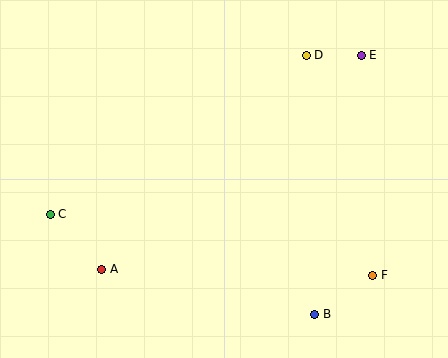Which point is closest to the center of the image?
Point D at (306, 55) is closest to the center.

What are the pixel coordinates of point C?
Point C is at (50, 214).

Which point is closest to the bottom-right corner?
Point F is closest to the bottom-right corner.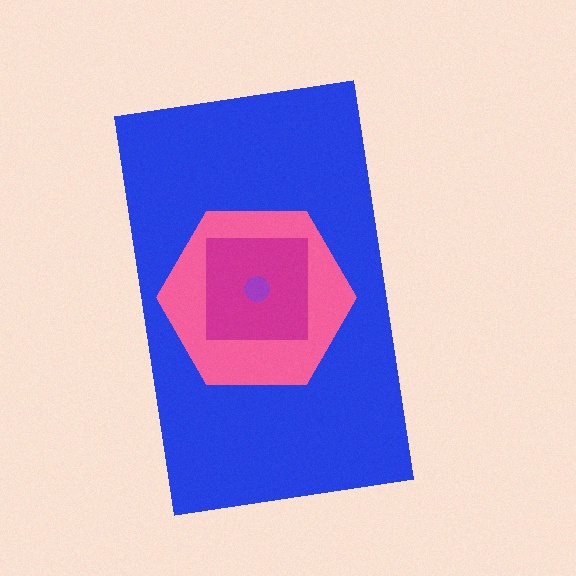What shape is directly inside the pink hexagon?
The magenta square.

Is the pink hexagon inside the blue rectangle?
Yes.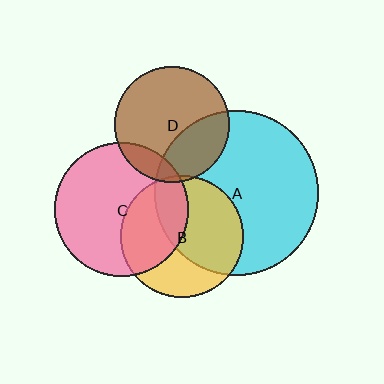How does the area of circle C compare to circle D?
Approximately 1.3 times.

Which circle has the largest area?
Circle A (cyan).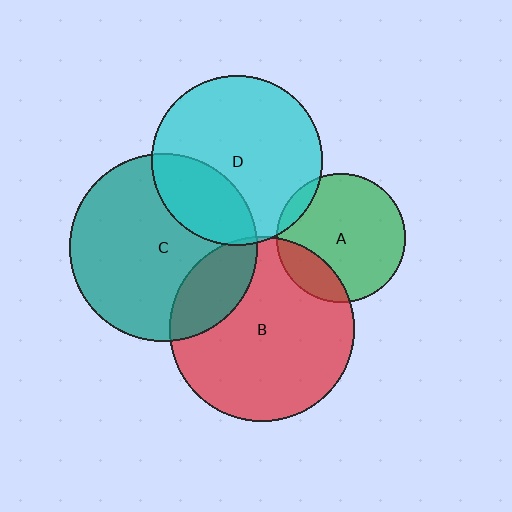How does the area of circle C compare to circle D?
Approximately 1.2 times.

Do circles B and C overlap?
Yes.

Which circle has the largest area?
Circle C (teal).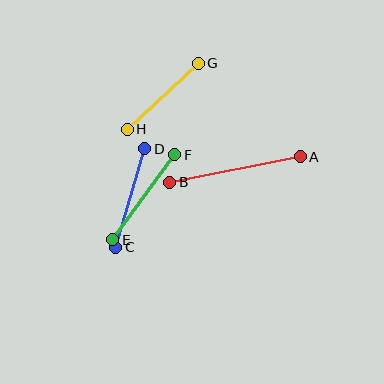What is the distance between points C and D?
The distance is approximately 103 pixels.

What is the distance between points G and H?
The distance is approximately 97 pixels.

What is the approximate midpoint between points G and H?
The midpoint is at approximately (163, 96) pixels.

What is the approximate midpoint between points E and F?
The midpoint is at approximately (144, 197) pixels.